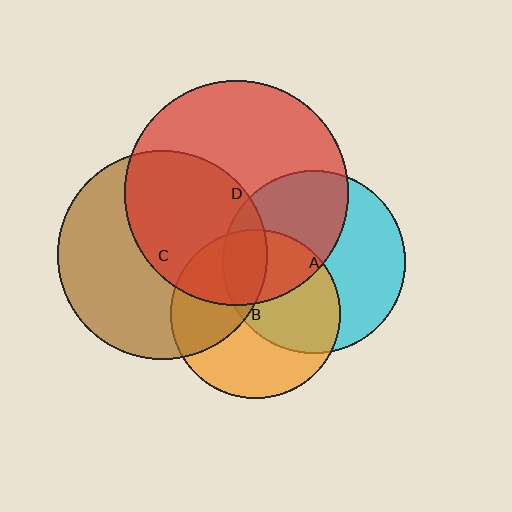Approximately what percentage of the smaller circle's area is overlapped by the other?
Approximately 35%.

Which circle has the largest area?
Circle D (red).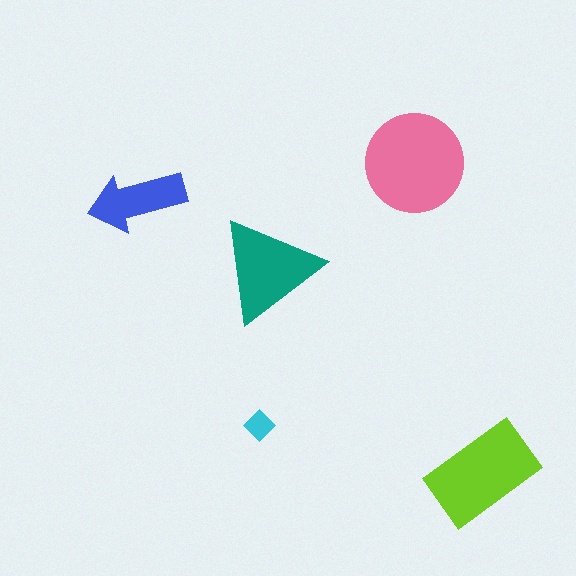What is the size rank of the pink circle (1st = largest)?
1st.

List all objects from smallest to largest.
The cyan diamond, the blue arrow, the teal triangle, the lime rectangle, the pink circle.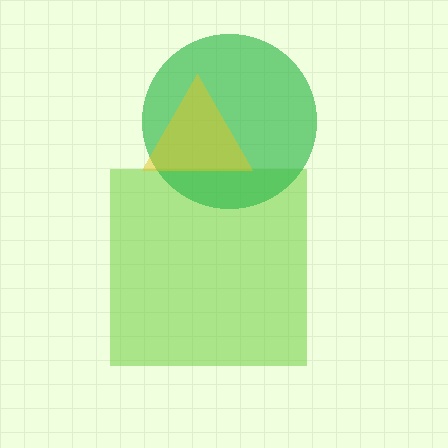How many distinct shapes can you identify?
There are 3 distinct shapes: a lime square, a green circle, a yellow triangle.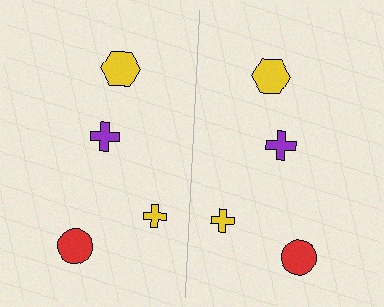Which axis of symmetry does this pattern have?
The pattern has a vertical axis of symmetry running through the center of the image.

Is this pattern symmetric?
Yes, this pattern has bilateral (reflection) symmetry.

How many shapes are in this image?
There are 8 shapes in this image.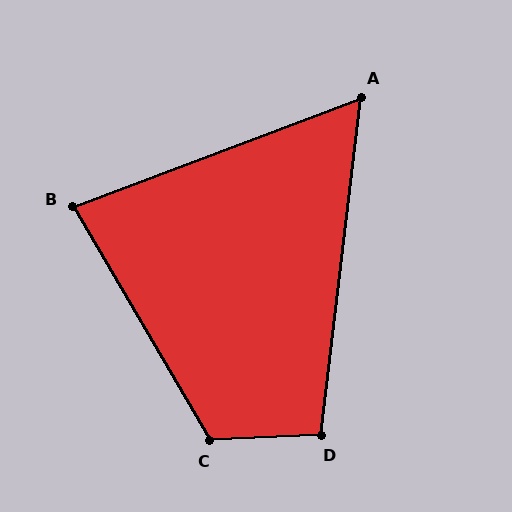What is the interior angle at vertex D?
Approximately 100 degrees (obtuse).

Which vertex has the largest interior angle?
C, at approximately 117 degrees.